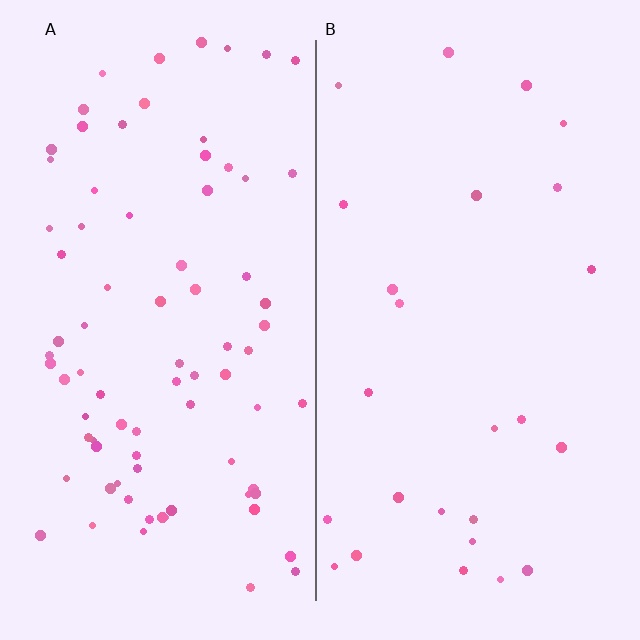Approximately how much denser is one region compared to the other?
Approximately 3.2× — region A over region B.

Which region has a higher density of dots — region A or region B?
A (the left).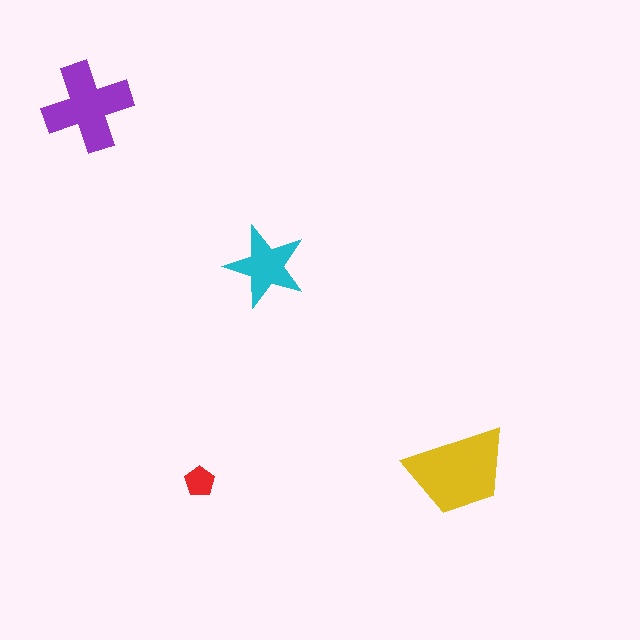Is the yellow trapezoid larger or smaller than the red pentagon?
Larger.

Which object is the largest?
The yellow trapezoid.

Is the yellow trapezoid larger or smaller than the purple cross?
Larger.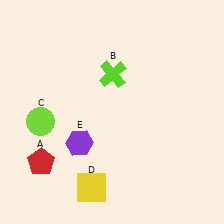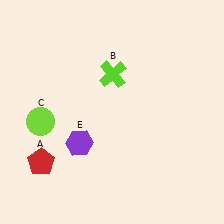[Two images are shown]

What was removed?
The yellow square (D) was removed in Image 2.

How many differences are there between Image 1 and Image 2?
There is 1 difference between the two images.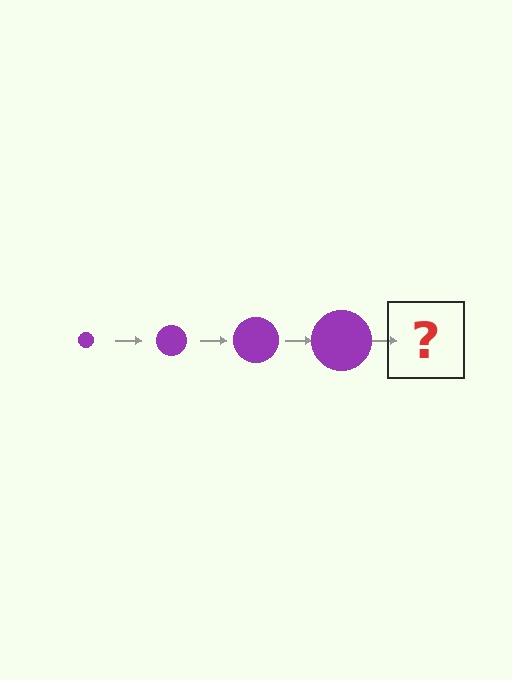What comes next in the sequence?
The next element should be a purple circle, larger than the previous one.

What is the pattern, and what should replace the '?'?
The pattern is that the circle gets progressively larger each step. The '?' should be a purple circle, larger than the previous one.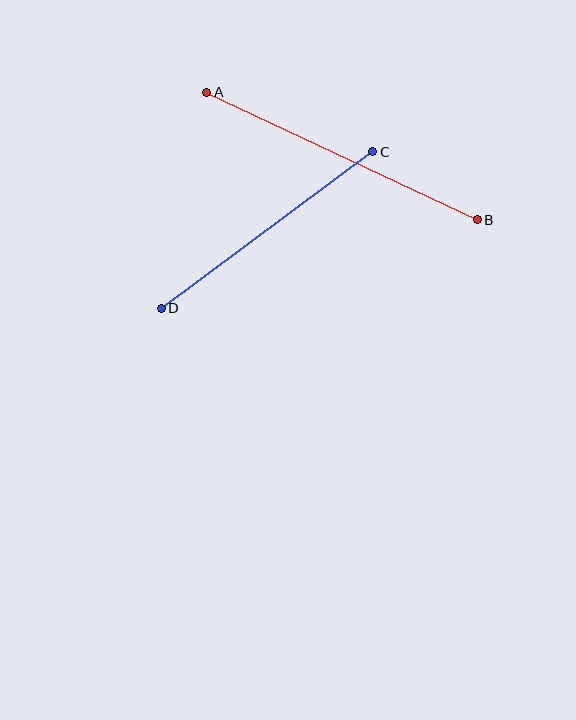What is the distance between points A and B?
The distance is approximately 299 pixels.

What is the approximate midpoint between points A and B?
The midpoint is at approximately (342, 156) pixels.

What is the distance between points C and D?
The distance is approximately 263 pixels.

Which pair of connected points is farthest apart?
Points A and B are farthest apart.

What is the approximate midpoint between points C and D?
The midpoint is at approximately (267, 230) pixels.